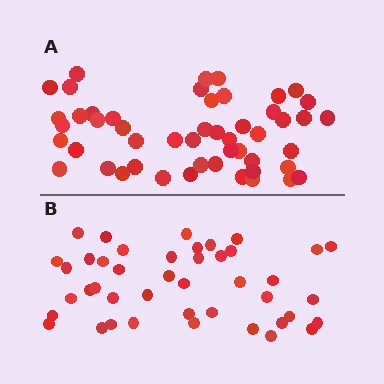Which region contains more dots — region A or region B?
Region A (the top region) has more dots.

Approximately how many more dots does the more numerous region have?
Region A has roughly 8 or so more dots than region B.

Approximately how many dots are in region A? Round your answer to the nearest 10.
About 50 dots.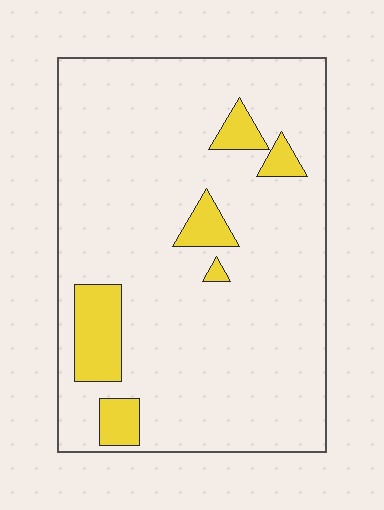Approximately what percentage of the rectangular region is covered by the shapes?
Approximately 10%.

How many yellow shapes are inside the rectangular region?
6.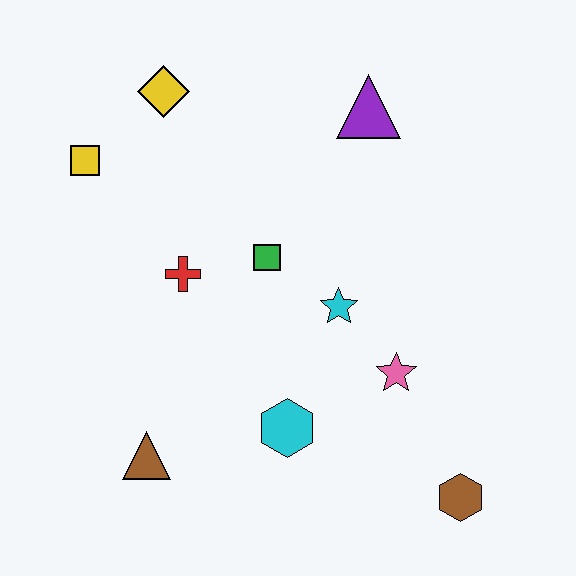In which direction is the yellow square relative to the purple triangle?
The yellow square is to the left of the purple triangle.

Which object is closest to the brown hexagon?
The pink star is closest to the brown hexagon.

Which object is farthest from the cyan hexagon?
The yellow diamond is farthest from the cyan hexagon.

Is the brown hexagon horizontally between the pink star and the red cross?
No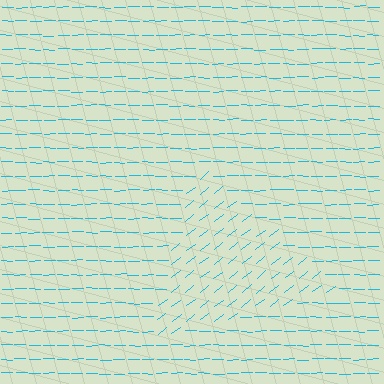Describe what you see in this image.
The image is filled with small cyan line segments. A triangle region in the image has lines oriented differently from the surrounding lines, creating a visible texture boundary.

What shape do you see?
I see a triangle.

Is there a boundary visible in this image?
Yes, there is a texture boundary formed by a change in line orientation.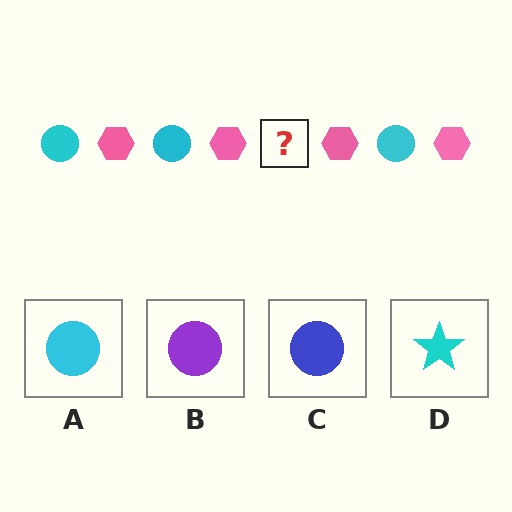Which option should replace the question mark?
Option A.